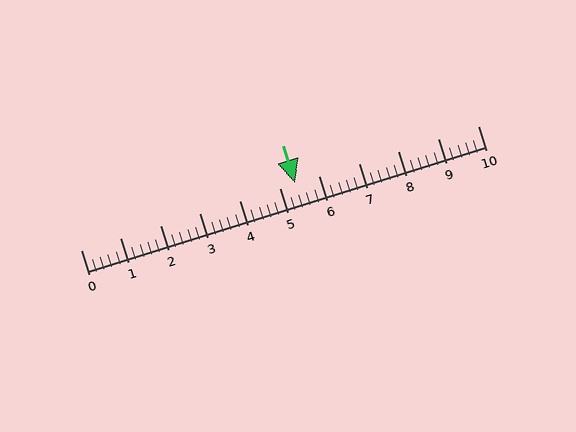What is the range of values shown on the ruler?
The ruler shows values from 0 to 10.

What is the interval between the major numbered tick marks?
The major tick marks are spaced 1 units apart.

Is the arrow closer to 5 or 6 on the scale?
The arrow is closer to 5.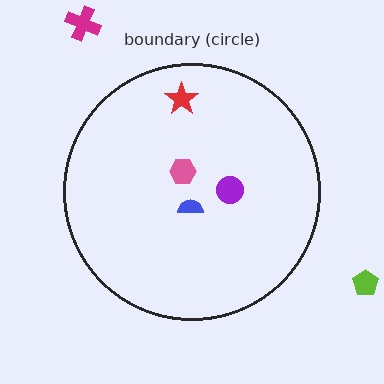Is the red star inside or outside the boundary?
Inside.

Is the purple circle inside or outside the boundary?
Inside.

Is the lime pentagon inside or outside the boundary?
Outside.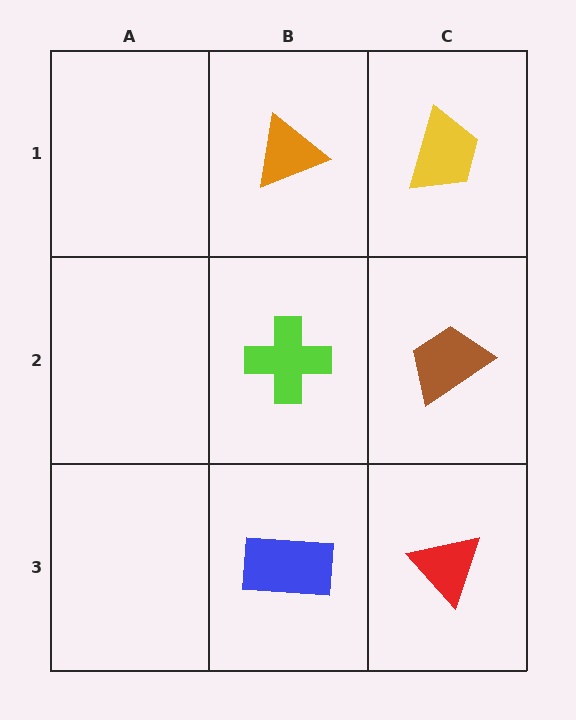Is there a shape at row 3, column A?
No, that cell is empty.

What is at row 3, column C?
A red triangle.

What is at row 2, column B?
A lime cross.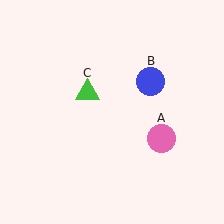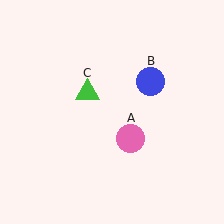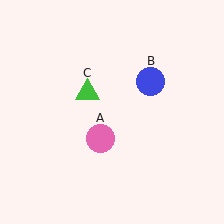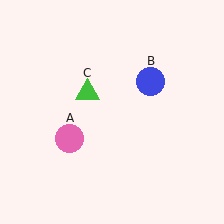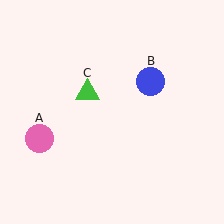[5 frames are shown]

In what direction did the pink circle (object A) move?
The pink circle (object A) moved left.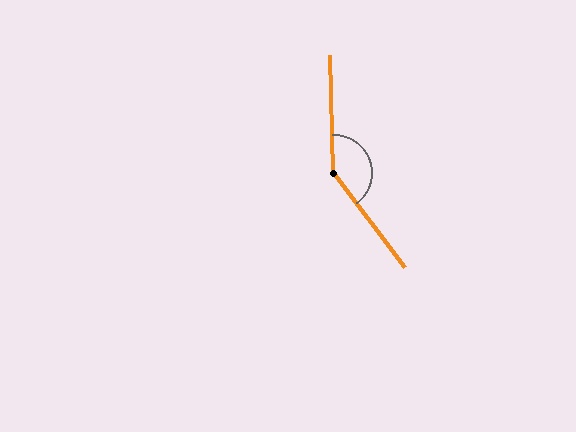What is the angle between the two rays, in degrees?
Approximately 145 degrees.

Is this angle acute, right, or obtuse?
It is obtuse.